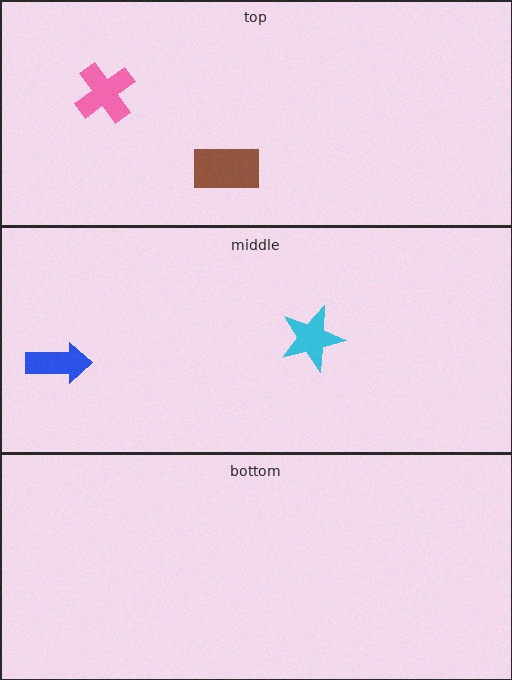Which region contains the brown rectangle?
The top region.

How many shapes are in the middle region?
2.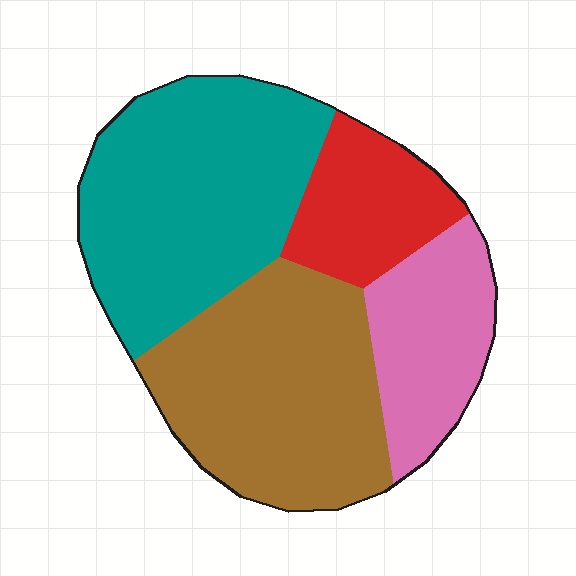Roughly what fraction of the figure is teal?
Teal takes up about three eighths (3/8) of the figure.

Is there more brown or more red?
Brown.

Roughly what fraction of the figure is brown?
Brown takes up about one third (1/3) of the figure.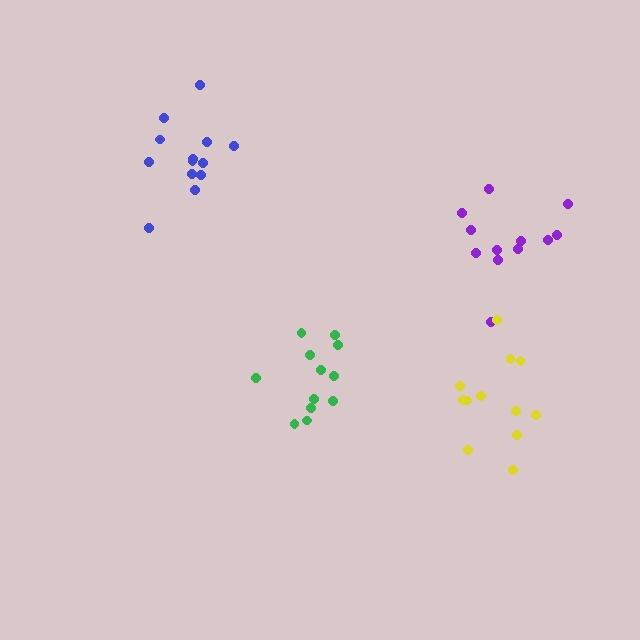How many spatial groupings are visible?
There are 4 spatial groupings.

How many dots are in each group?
Group 1: 13 dots, Group 2: 12 dots, Group 3: 12 dots, Group 4: 12 dots (49 total).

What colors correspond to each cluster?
The clusters are colored: blue, purple, green, yellow.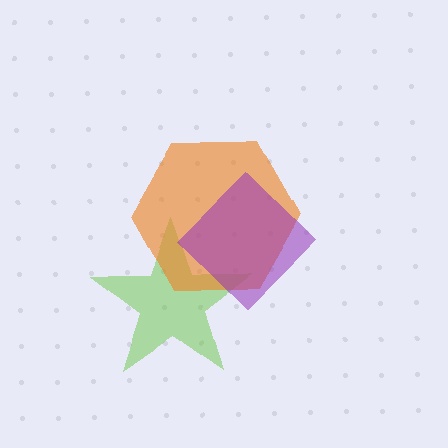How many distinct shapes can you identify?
There are 3 distinct shapes: a lime star, an orange hexagon, a purple diamond.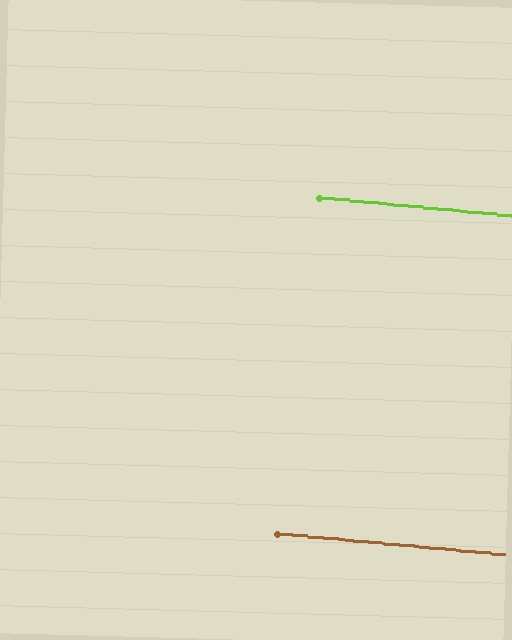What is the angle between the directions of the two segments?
Approximately 0 degrees.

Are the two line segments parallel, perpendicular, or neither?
Parallel — their directions differ by only 0.3°.